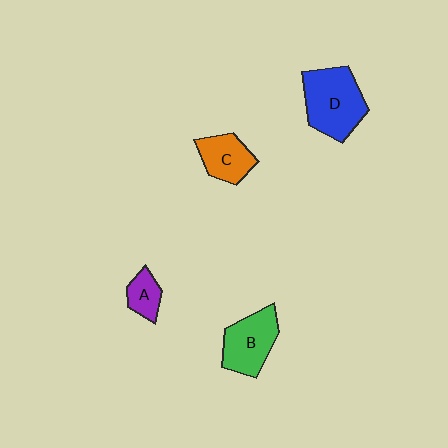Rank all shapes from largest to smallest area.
From largest to smallest: D (blue), B (green), C (orange), A (purple).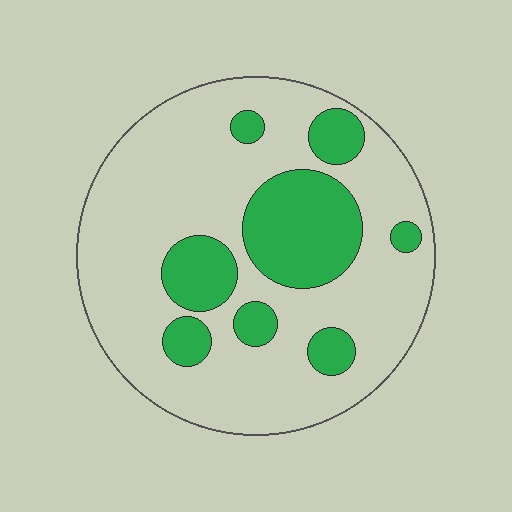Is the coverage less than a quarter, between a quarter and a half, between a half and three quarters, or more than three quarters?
Between a quarter and a half.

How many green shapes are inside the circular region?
8.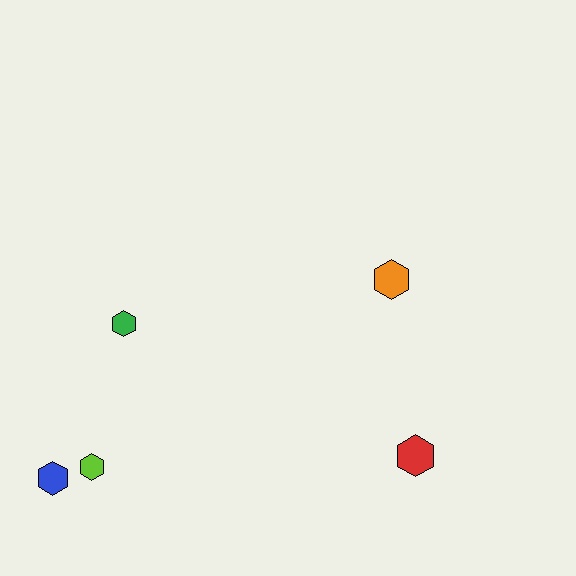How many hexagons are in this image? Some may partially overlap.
There are 5 hexagons.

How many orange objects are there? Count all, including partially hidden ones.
There is 1 orange object.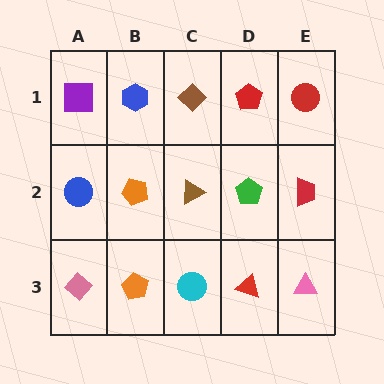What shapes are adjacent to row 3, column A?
A blue circle (row 2, column A), an orange pentagon (row 3, column B).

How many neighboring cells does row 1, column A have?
2.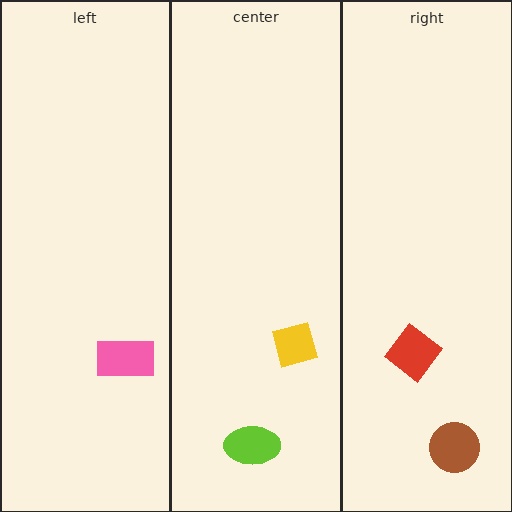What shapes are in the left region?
The pink rectangle.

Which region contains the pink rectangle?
The left region.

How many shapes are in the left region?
1.